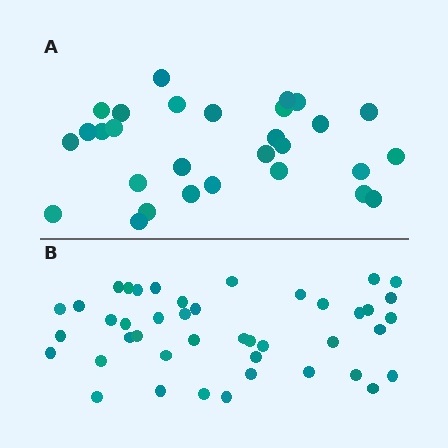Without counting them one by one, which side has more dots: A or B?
Region B (the bottom region) has more dots.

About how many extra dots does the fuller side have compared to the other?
Region B has approximately 15 more dots than region A.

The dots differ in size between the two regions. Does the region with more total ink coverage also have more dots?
No. Region A has more total ink coverage because its dots are larger, but region B actually contains more individual dots. Total area can be misleading — the number of items is what matters here.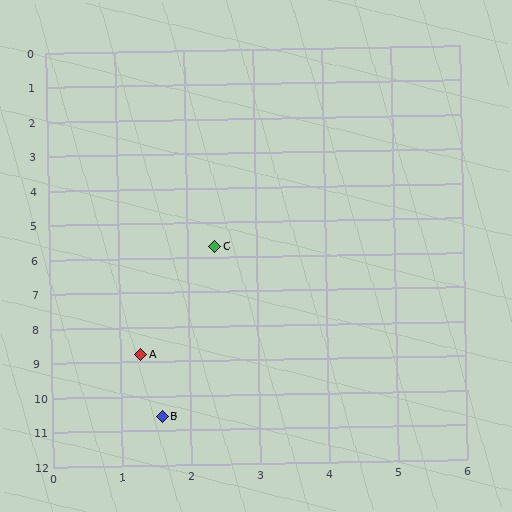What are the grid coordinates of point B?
Point B is at approximately (1.6, 10.6).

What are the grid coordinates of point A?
Point A is at approximately (1.3, 8.8).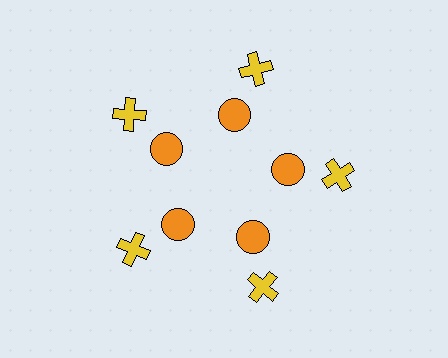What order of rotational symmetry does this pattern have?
This pattern has 5-fold rotational symmetry.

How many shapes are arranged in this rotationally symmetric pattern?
There are 10 shapes, arranged in 5 groups of 2.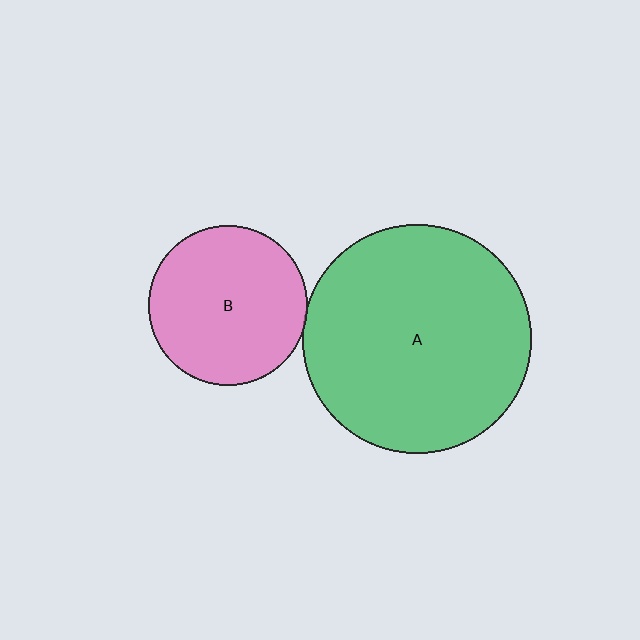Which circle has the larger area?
Circle A (green).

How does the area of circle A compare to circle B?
Approximately 2.1 times.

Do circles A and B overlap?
Yes.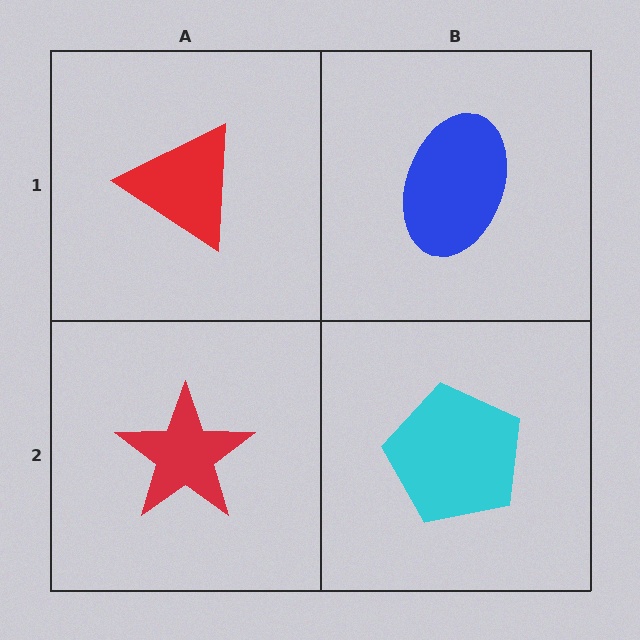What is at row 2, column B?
A cyan pentagon.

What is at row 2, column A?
A red star.